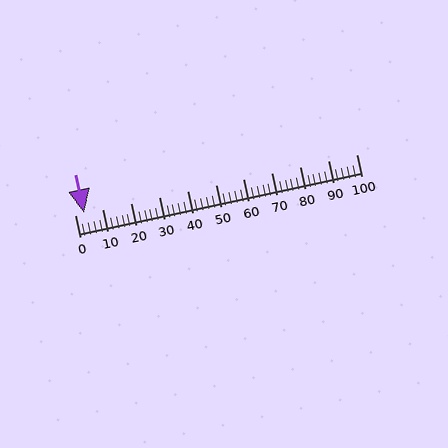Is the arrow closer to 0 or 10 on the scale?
The arrow is closer to 0.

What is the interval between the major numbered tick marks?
The major tick marks are spaced 10 units apart.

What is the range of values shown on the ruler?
The ruler shows values from 0 to 100.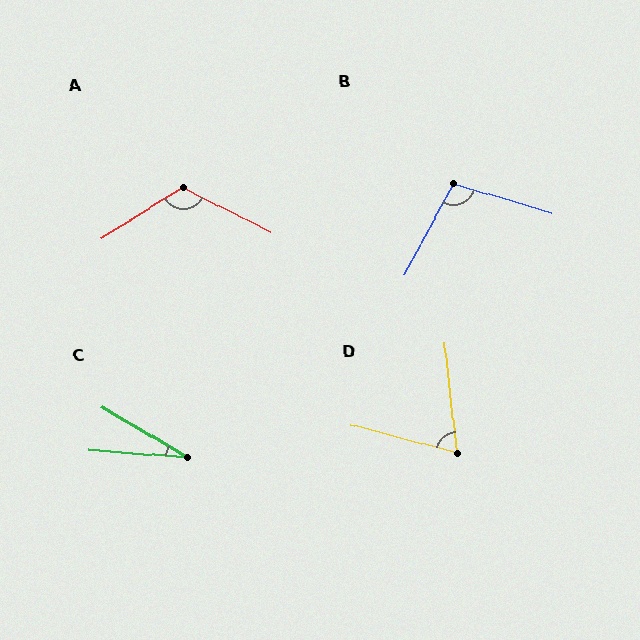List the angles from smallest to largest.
C (27°), D (69°), B (102°), A (121°).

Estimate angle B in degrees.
Approximately 102 degrees.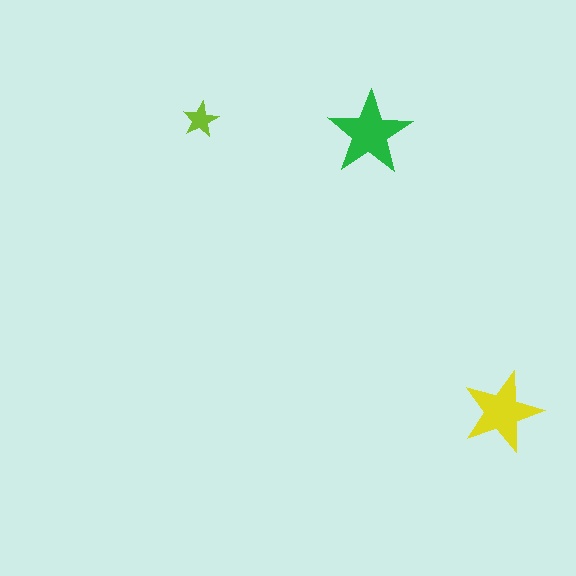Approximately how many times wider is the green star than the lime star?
About 2.5 times wider.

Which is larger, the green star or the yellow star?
The green one.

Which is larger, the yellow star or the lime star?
The yellow one.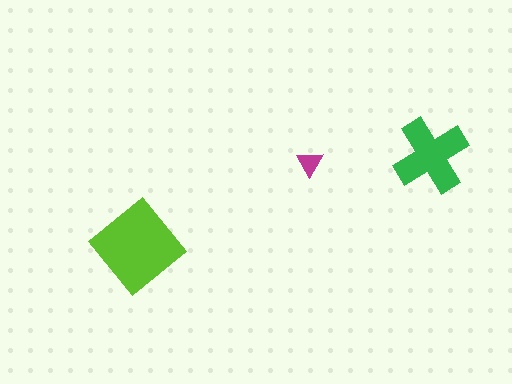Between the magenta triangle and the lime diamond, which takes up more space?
The lime diamond.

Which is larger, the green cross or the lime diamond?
The lime diamond.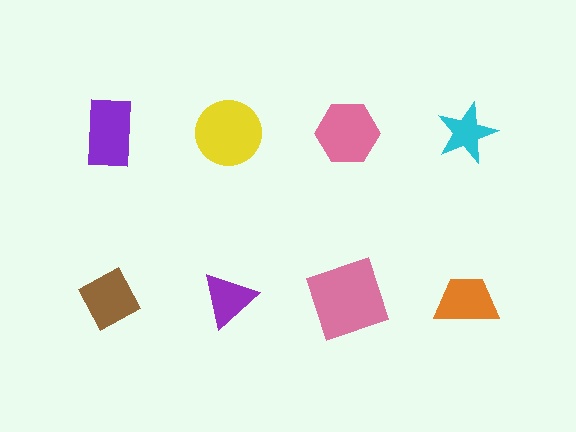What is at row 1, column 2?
A yellow circle.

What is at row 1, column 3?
A pink hexagon.